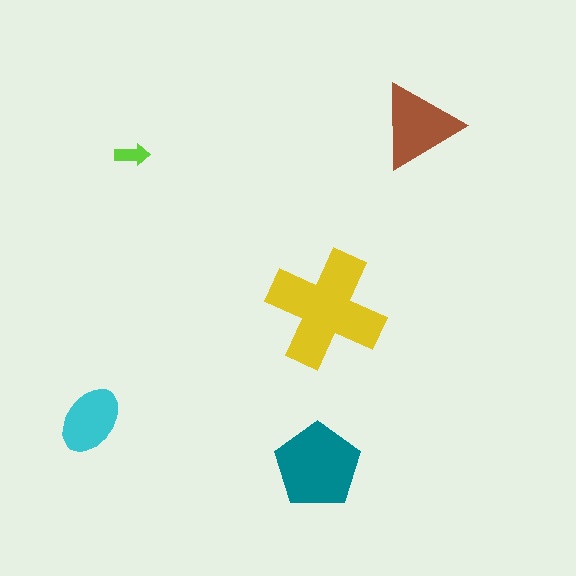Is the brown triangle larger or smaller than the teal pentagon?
Smaller.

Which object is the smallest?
The lime arrow.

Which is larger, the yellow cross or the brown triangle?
The yellow cross.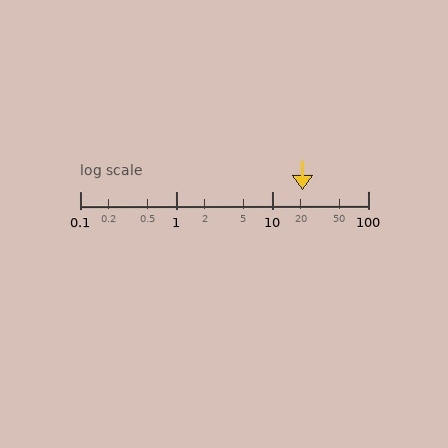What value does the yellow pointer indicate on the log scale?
The pointer indicates approximately 21.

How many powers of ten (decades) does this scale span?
The scale spans 3 decades, from 0.1 to 100.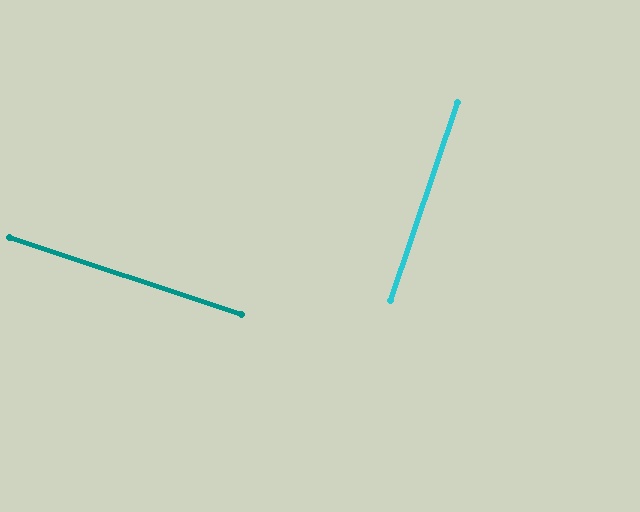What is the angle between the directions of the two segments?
Approximately 90 degrees.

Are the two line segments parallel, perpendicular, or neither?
Perpendicular — they meet at approximately 90°.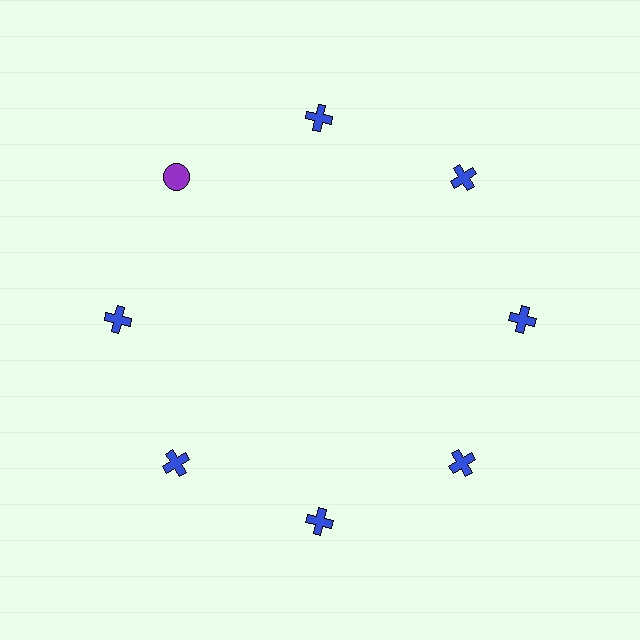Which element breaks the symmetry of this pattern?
The purple circle at roughly the 10 o'clock position breaks the symmetry. All other shapes are blue crosses.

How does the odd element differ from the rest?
It differs in both color (purple instead of blue) and shape (circle instead of cross).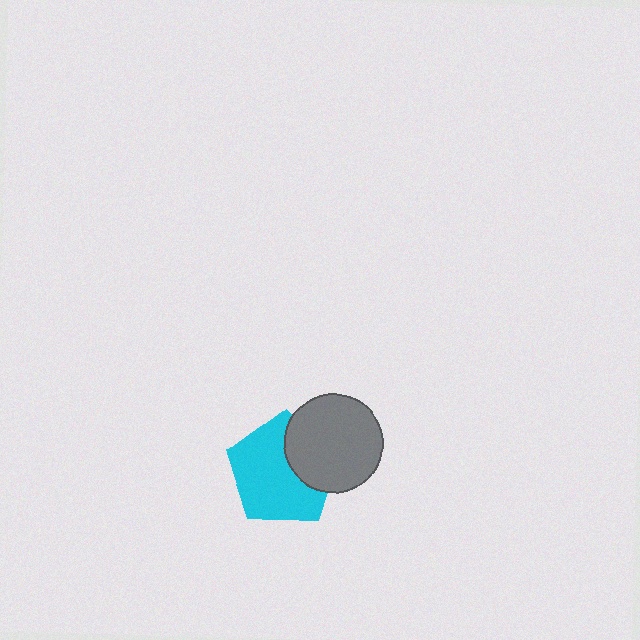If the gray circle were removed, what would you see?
You would see the complete cyan pentagon.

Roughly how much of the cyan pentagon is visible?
Most of it is visible (roughly 69%).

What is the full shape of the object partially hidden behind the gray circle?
The partially hidden object is a cyan pentagon.